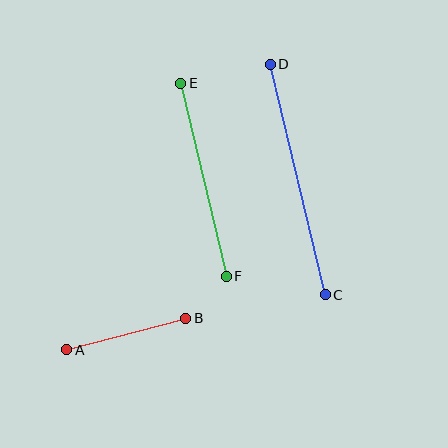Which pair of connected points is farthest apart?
Points C and D are farthest apart.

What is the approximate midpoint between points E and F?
The midpoint is at approximately (203, 180) pixels.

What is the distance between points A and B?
The distance is approximately 123 pixels.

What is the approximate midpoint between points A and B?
The midpoint is at approximately (126, 334) pixels.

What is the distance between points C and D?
The distance is approximately 236 pixels.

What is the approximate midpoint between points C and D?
The midpoint is at approximately (298, 179) pixels.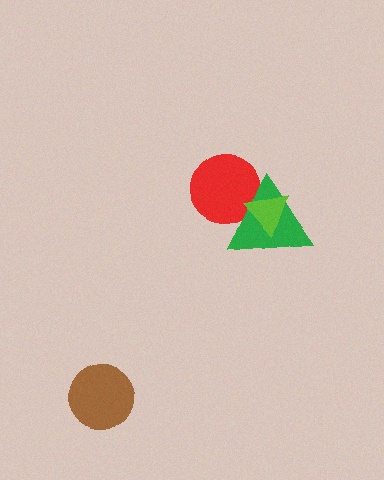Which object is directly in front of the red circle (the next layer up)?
The green triangle is directly in front of the red circle.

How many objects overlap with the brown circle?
0 objects overlap with the brown circle.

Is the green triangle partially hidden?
Yes, it is partially covered by another shape.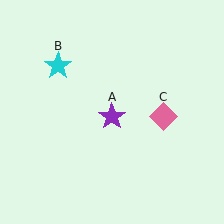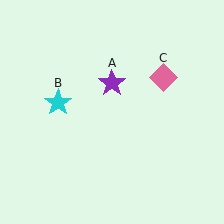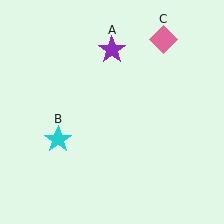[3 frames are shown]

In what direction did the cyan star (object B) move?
The cyan star (object B) moved down.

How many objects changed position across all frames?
3 objects changed position: purple star (object A), cyan star (object B), pink diamond (object C).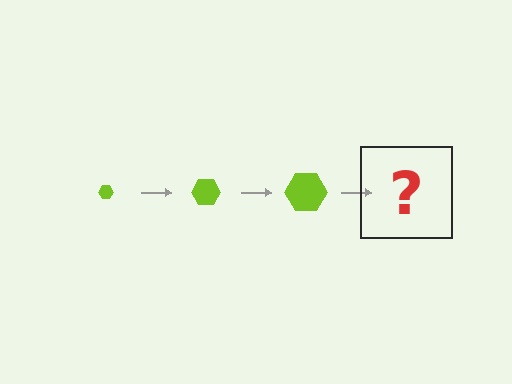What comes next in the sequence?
The next element should be a lime hexagon, larger than the previous one.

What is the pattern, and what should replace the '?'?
The pattern is that the hexagon gets progressively larger each step. The '?' should be a lime hexagon, larger than the previous one.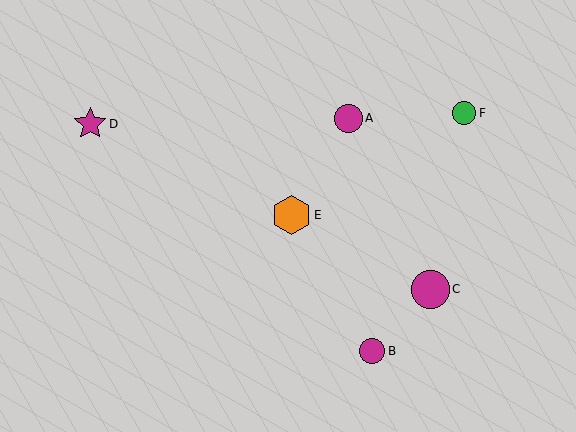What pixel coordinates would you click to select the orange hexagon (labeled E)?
Click at (292, 215) to select the orange hexagon E.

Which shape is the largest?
The orange hexagon (labeled E) is the largest.